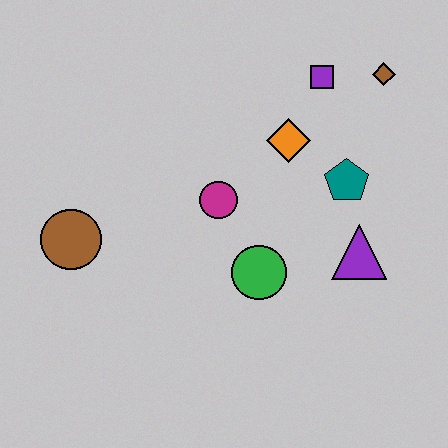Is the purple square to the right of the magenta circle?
Yes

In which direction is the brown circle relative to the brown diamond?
The brown circle is to the left of the brown diamond.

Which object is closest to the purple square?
The brown diamond is closest to the purple square.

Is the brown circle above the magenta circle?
No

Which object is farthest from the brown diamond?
The brown circle is farthest from the brown diamond.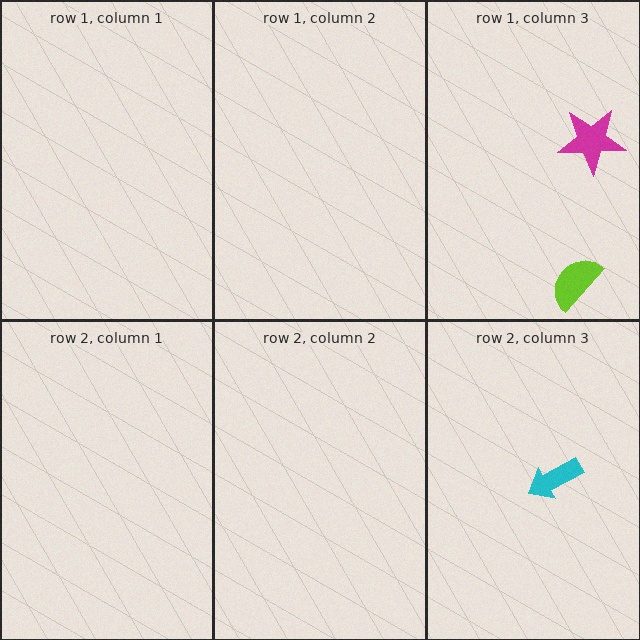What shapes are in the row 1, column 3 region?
The magenta star, the lime semicircle.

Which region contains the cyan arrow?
The row 2, column 3 region.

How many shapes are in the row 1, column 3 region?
2.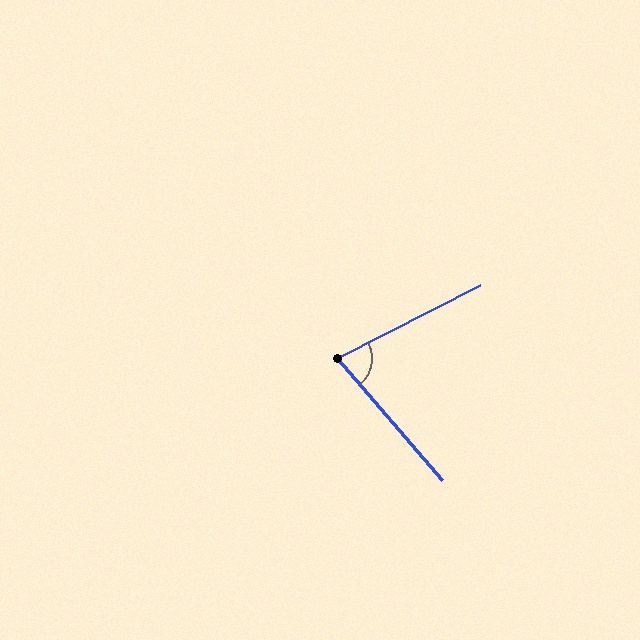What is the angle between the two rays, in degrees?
Approximately 76 degrees.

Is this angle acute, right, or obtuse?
It is acute.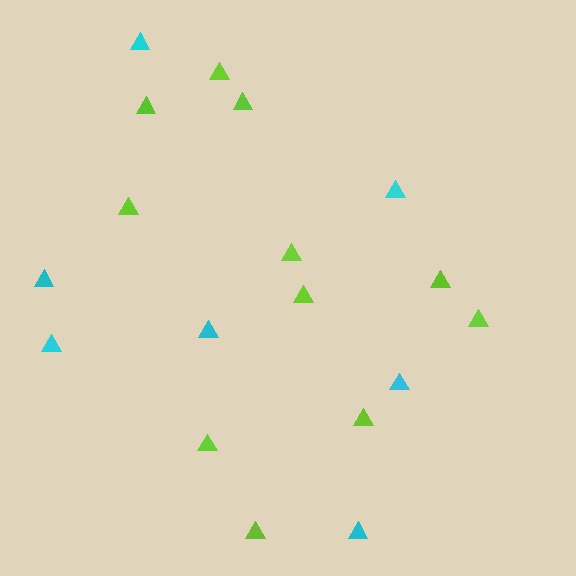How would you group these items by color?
There are 2 groups: one group of cyan triangles (7) and one group of lime triangles (11).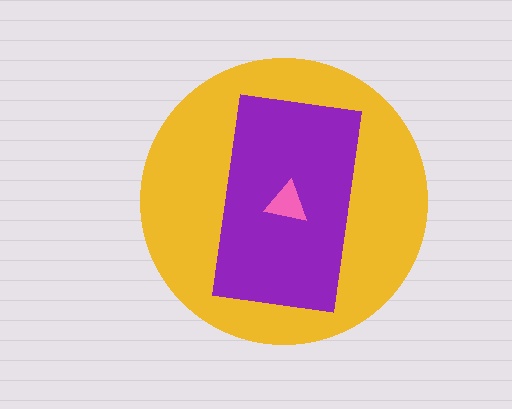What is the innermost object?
The pink triangle.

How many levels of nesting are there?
3.